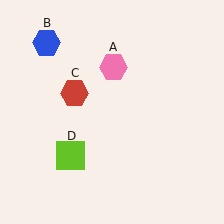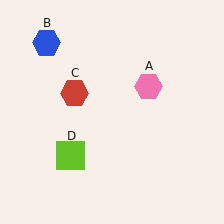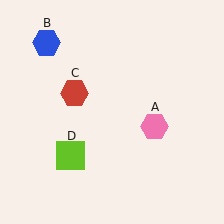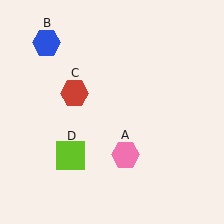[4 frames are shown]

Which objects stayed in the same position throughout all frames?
Blue hexagon (object B) and red hexagon (object C) and lime square (object D) remained stationary.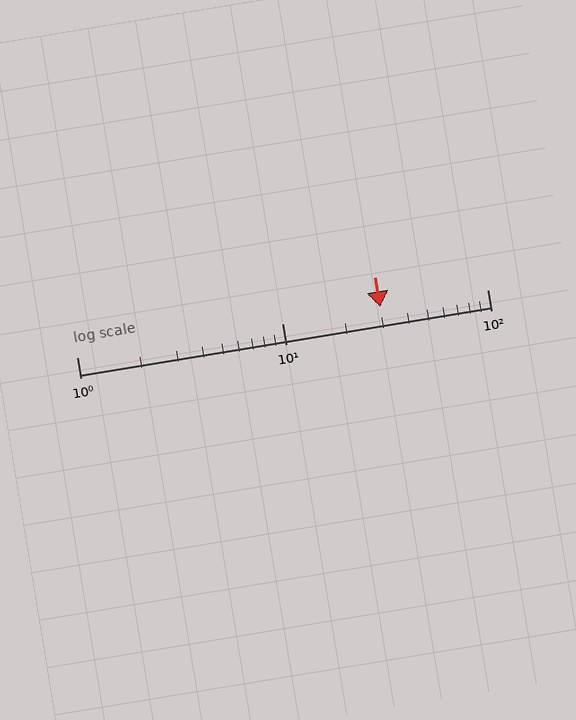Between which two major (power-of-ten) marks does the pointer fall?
The pointer is between 10 and 100.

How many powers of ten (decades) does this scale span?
The scale spans 2 decades, from 1 to 100.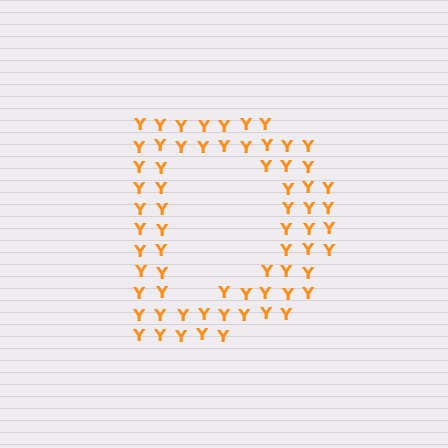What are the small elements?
The small elements are letter Y's.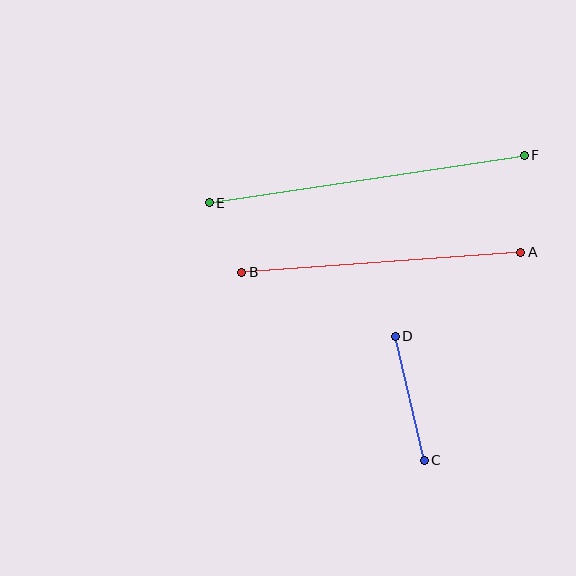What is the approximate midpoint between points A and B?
The midpoint is at approximately (381, 262) pixels.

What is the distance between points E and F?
The distance is approximately 318 pixels.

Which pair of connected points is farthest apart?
Points E and F are farthest apart.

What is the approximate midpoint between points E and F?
The midpoint is at approximately (367, 179) pixels.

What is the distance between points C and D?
The distance is approximately 127 pixels.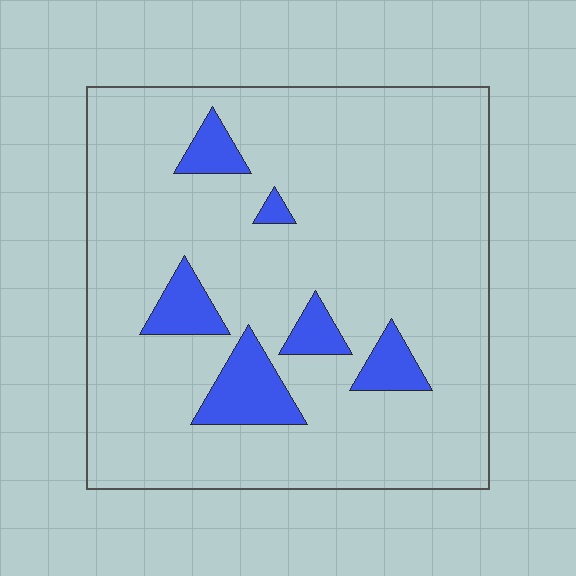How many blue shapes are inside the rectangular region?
6.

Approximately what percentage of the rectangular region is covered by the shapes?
Approximately 10%.